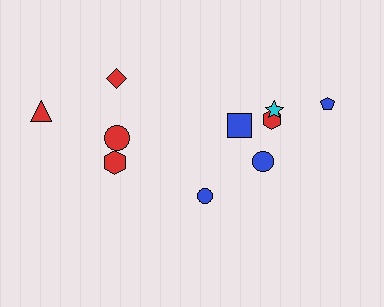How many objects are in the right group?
There are 6 objects.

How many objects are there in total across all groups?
There are 10 objects.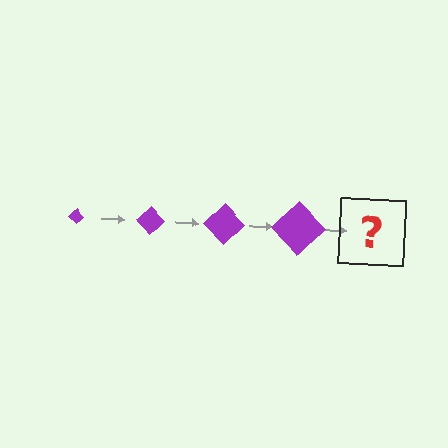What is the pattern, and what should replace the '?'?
The pattern is that the diamond gets progressively larger each step. The '?' should be a purple diamond, larger than the previous one.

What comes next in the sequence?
The next element should be a purple diamond, larger than the previous one.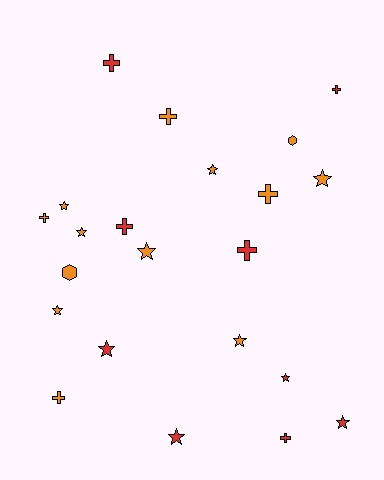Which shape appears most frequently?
Star, with 11 objects.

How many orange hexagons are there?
There are 2 orange hexagons.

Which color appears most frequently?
Orange, with 13 objects.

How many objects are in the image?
There are 22 objects.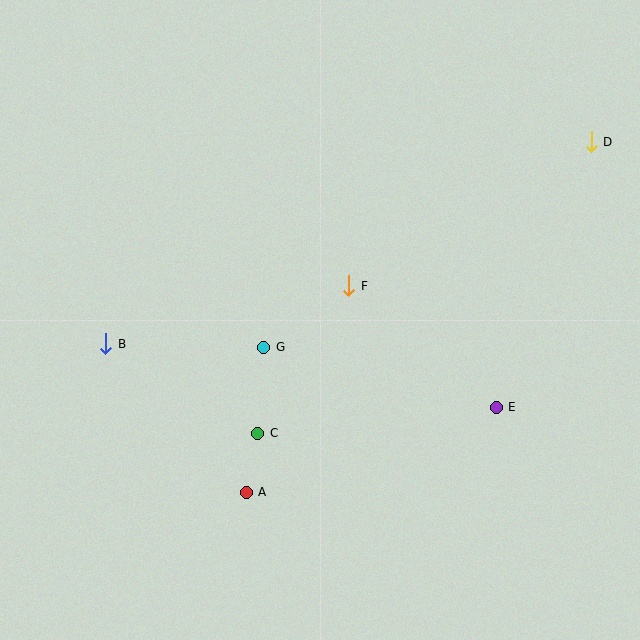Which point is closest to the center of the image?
Point F at (349, 286) is closest to the center.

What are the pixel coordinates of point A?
Point A is at (246, 492).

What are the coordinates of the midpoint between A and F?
The midpoint between A and F is at (298, 389).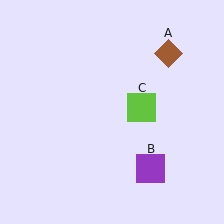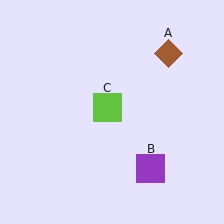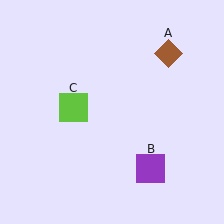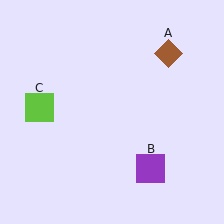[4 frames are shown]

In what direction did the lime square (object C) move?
The lime square (object C) moved left.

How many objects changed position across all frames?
1 object changed position: lime square (object C).